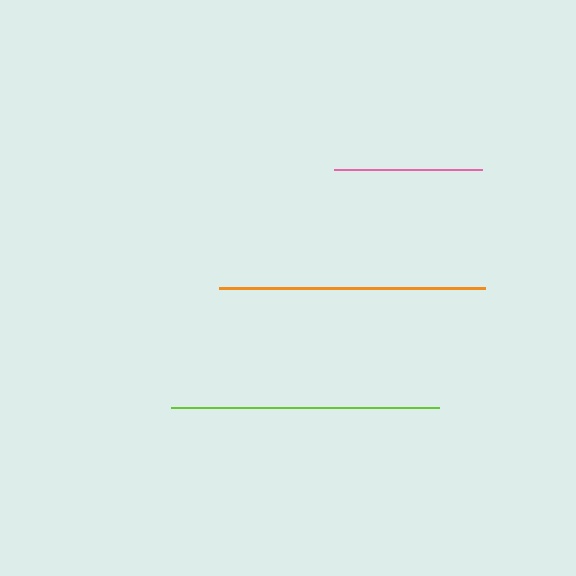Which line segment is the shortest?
The pink line is the shortest at approximately 148 pixels.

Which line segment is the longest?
The lime line is the longest at approximately 268 pixels.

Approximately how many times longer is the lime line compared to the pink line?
The lime line is approximately 1.8 times the length of the pink line.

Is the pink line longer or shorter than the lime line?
The lime line is longer than the pink line.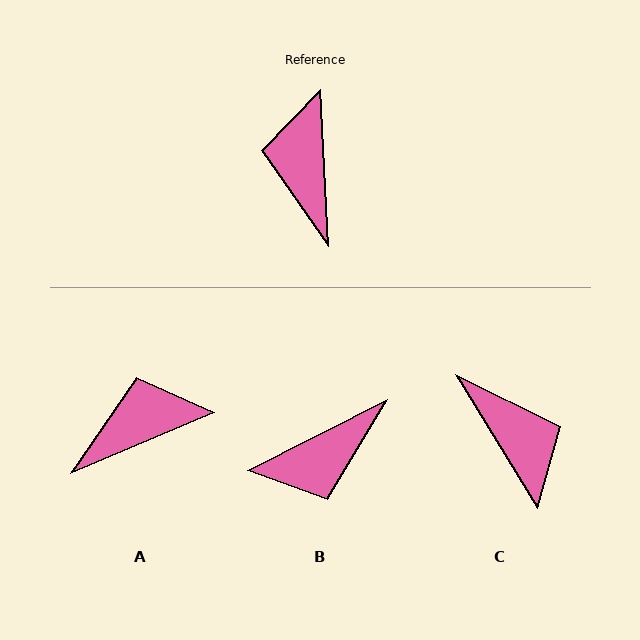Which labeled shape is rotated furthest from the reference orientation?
C, about 151 degrees away.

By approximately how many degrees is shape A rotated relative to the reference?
Approximately 70 degrees clockwise.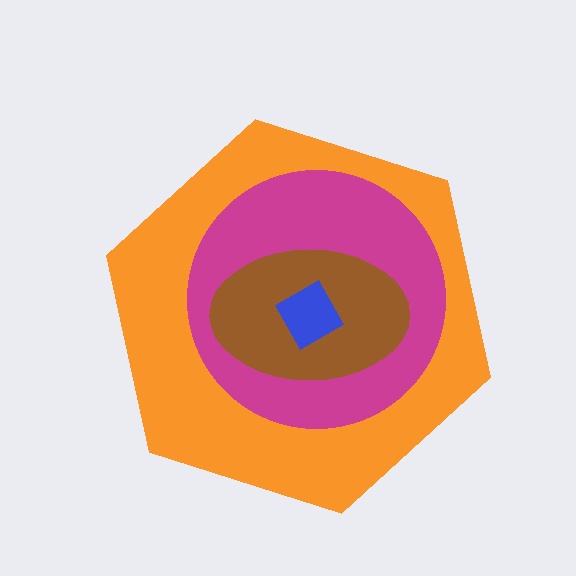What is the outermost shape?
The orange hexagon.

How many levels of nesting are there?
4.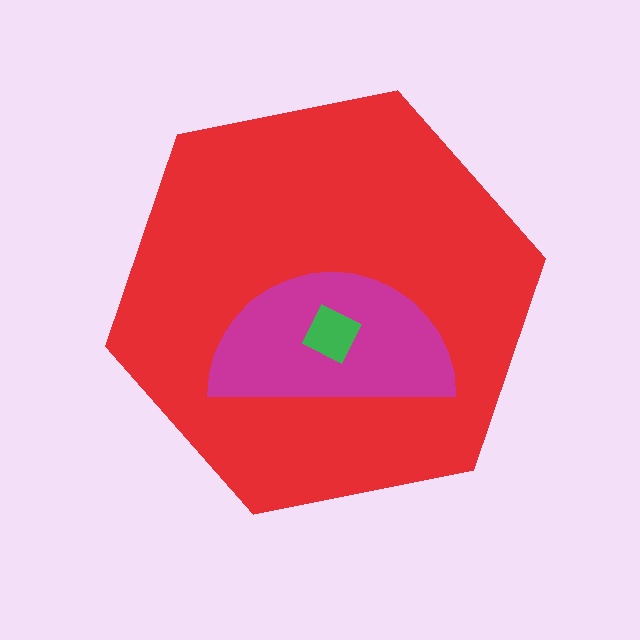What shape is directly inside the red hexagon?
The magenta semicircle.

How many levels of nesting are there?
3.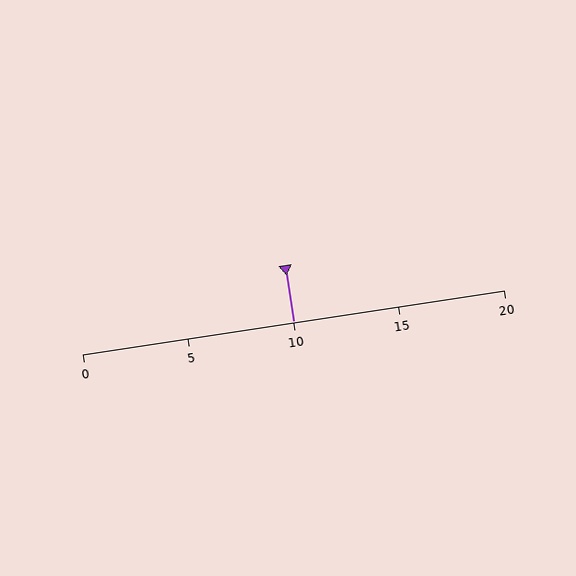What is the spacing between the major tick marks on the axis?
The major ticks are spaced 5 apart.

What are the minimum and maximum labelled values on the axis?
The axis runs from 0 to 20.